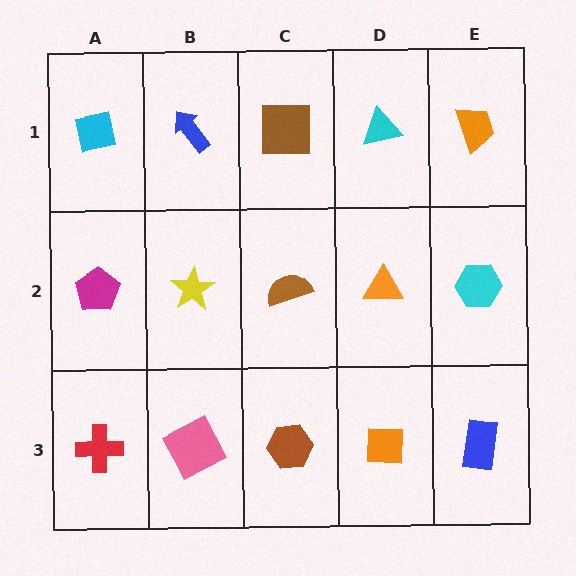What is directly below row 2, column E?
A blue rectangle.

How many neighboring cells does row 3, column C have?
3.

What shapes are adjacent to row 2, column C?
A brown square (row 1, column C), a brown hexagon (row 3, column C), a yellow star (row 2, column B), an orange triangle (row 2, column D).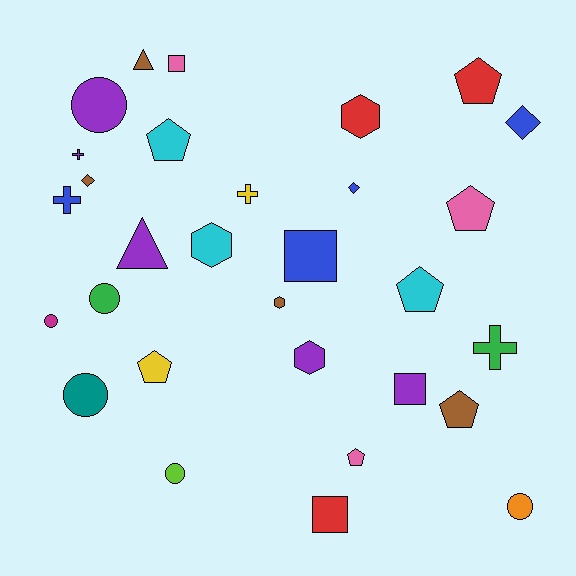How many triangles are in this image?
There are 2 triangles.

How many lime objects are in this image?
There is 1 lime object.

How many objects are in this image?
There are 30 objects.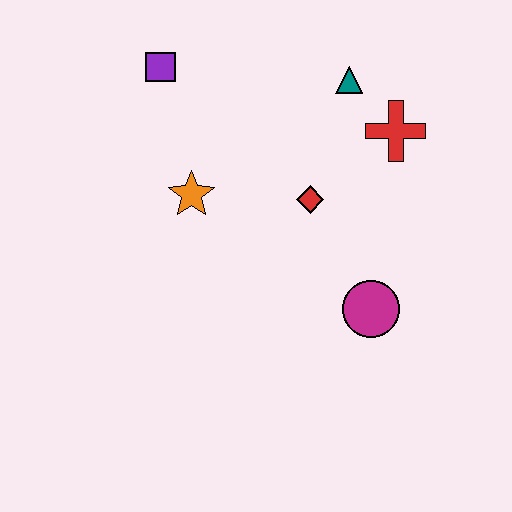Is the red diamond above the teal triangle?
No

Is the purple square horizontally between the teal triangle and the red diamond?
No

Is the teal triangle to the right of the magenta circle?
No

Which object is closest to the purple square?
The orange star is closest to the purple square.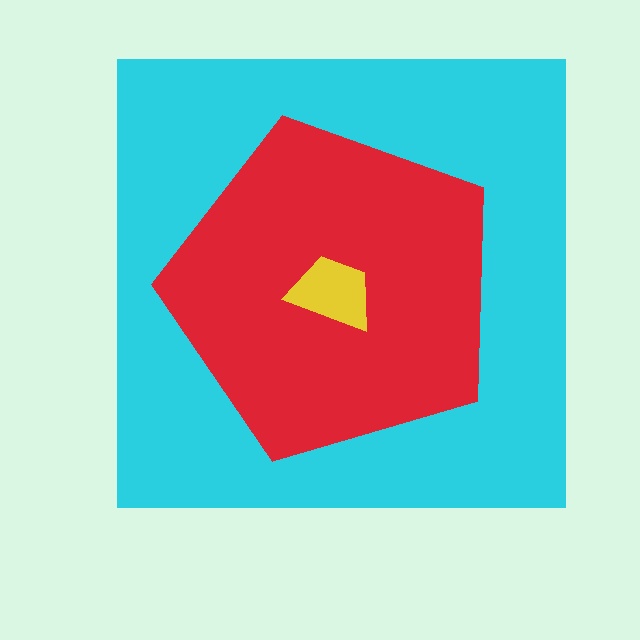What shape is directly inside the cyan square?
The red pentagon.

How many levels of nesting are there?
3.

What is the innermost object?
The yellow trapezoid.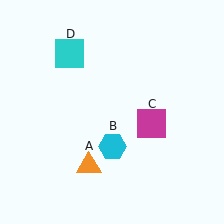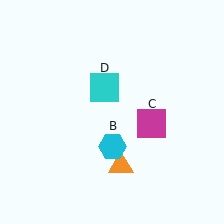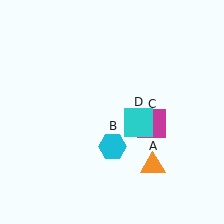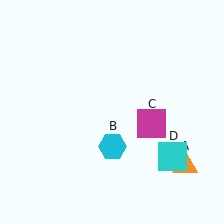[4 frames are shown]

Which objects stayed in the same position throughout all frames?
Cyan hexagon (object B) and magenta square (object C) remained stationary.